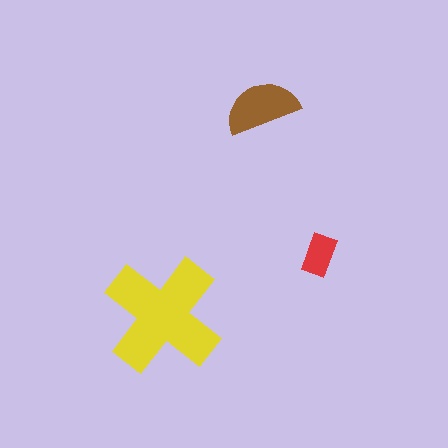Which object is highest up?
The brown semicircle is topmost.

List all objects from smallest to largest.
The red rectangle, the brown semicircle, the yellow cross.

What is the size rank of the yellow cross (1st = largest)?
1st.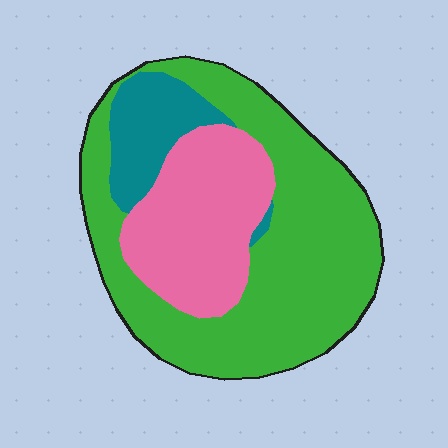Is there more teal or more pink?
Pink.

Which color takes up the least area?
Teal, at roughly 15%.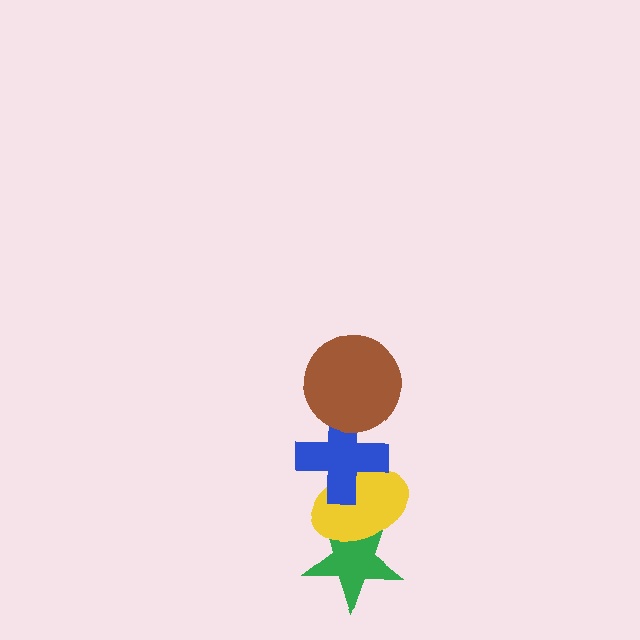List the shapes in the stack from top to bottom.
From top to bottom: the brown circle, the blue cross, the yellow ellipse, the green star.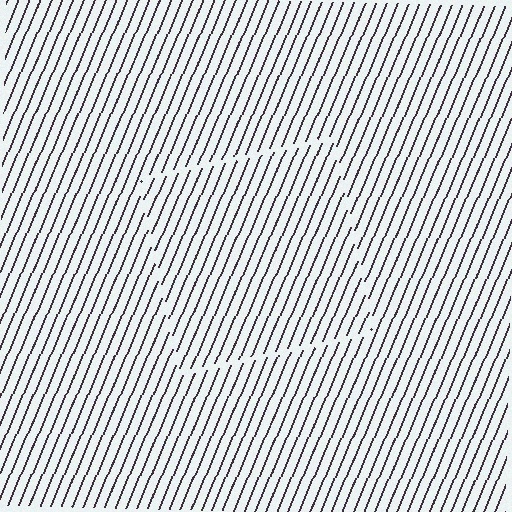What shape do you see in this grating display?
An illusory square. The interior of the shape contains the same grating, shifted by half a period — the contour is defined by the phase discontinuity where line-ends from the inner and outer gratings abut.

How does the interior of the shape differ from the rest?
The interior of the shape contains the same grating, shifted by half a period — the contour is defined by the phase discontinuity where line-ends from the inner and outer gratings abut.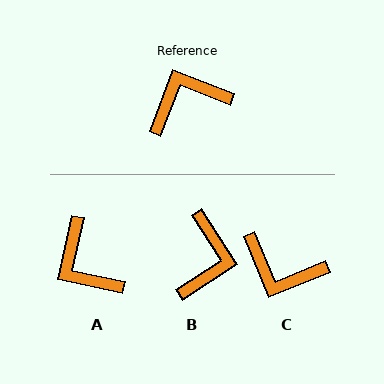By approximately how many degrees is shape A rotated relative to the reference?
Approximately 99 degrees counter-clockwise.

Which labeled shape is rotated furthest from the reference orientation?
C, about 134 degrees away.